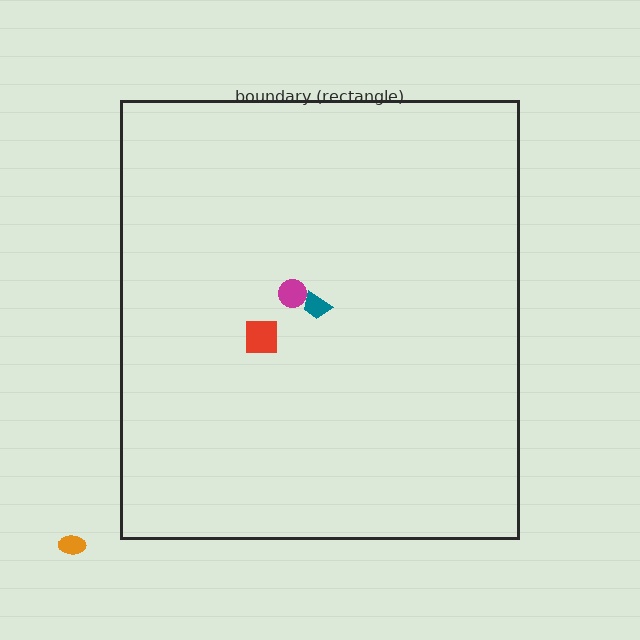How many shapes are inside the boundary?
3 inside, 1 outside.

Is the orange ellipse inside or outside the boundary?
Outside.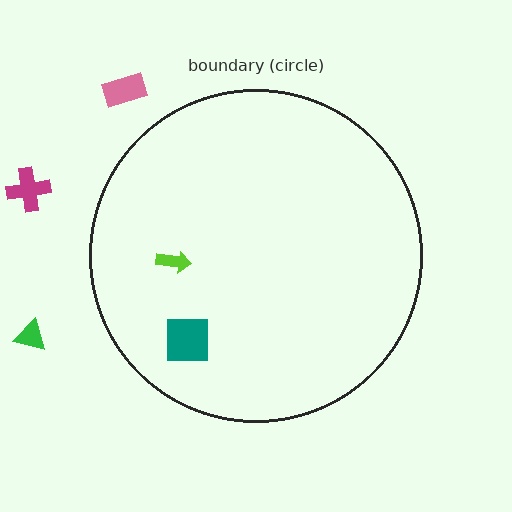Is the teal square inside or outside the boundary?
Inside.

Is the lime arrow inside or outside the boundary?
Inside.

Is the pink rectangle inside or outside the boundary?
Outside.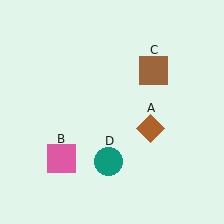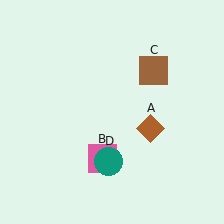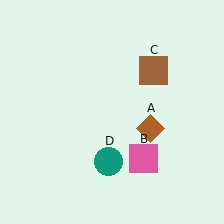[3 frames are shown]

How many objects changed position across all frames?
1 object changed position: pink square (object B).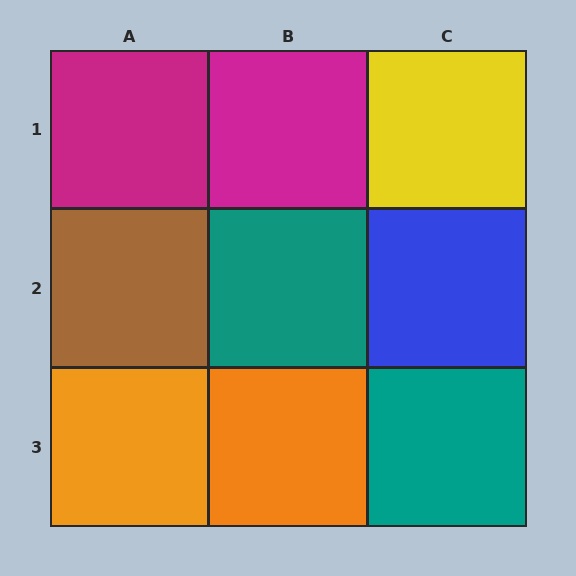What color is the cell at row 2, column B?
Teal.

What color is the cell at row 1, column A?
Magenta.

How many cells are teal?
2 cells are teal.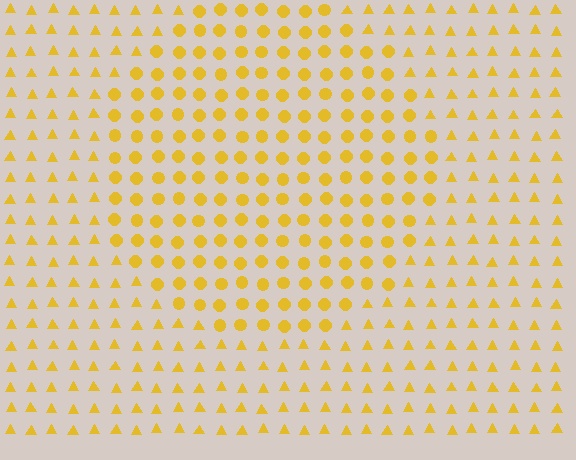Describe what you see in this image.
The image is filled with small yellow elements arranged in a uniform grid. A circle-shaped region contains circles, while the surrounding area contains triangles. The boundary is defined purely by the change in element shape.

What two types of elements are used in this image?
The image uses circles inside the circle region and triangles outside it.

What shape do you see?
I see a circle.